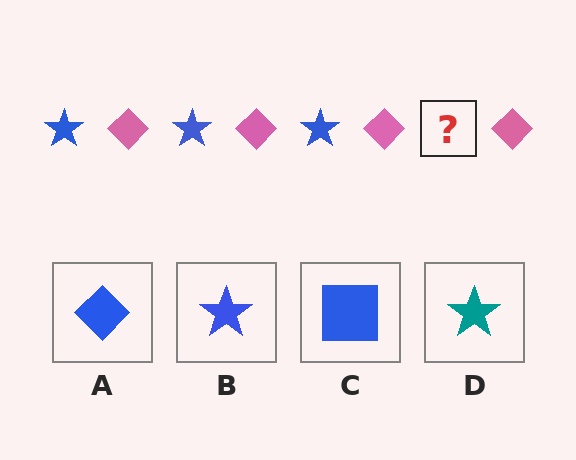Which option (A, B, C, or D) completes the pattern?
B.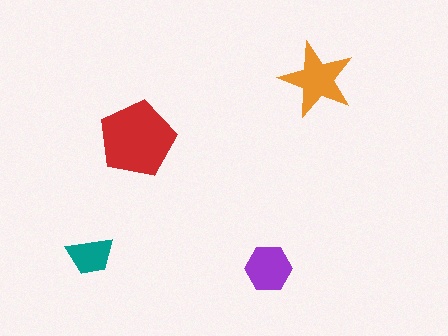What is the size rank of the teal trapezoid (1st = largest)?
4th.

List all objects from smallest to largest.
The teal trapezoid, the purple hexagon, the orange star, the red pentagon.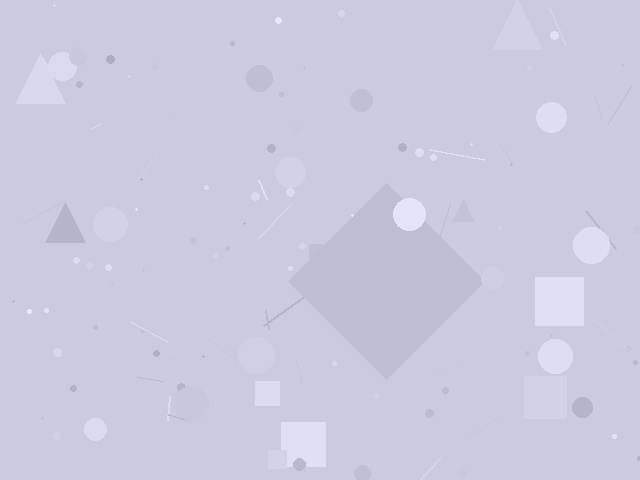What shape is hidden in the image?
A diamond is hidden in the image.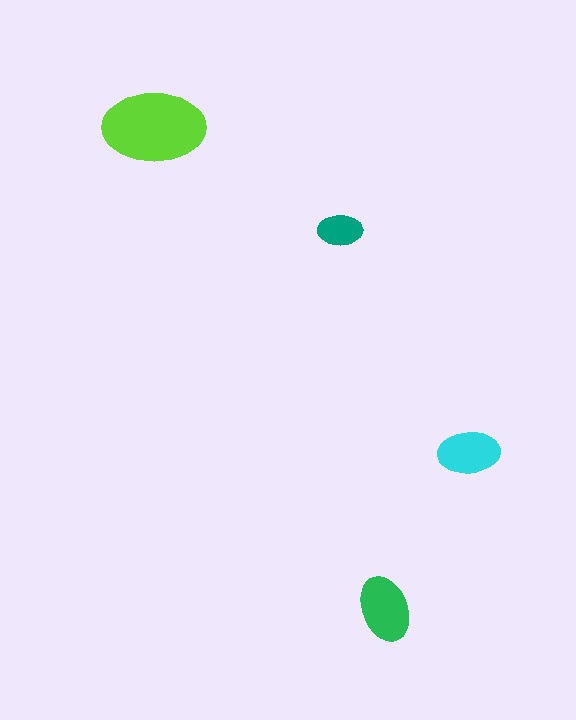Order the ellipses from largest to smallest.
the lime one, the green one, the cyan one, the teal one.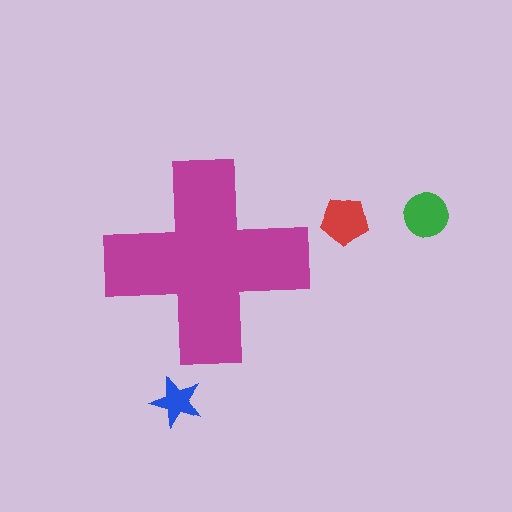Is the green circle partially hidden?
No, the green circle is fully visible.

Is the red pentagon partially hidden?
No, the red pentagon is fully visible.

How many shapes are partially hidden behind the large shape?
0 shapes are partially hidden.